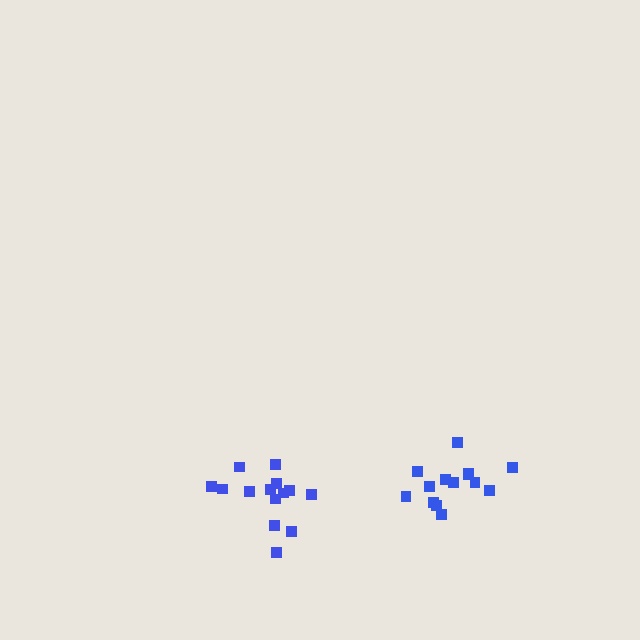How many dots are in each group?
Group 1: 14 dots, Group 2: 14 dots (28 total).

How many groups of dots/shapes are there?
There are 2 groups.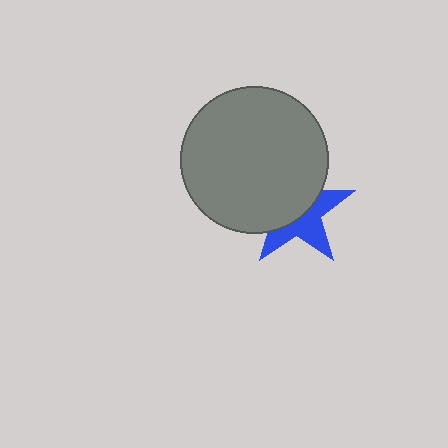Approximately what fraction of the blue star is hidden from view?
Roughly 54% of the blue star is hidden behind the gray circle.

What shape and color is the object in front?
The object in front is a gray circle.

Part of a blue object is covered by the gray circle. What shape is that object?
It is a star.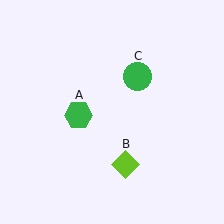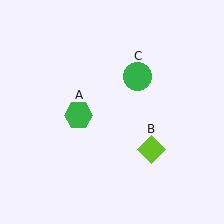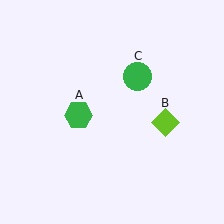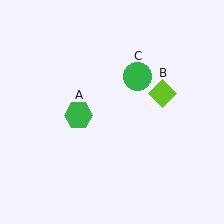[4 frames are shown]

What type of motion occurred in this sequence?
The lime diamond (object B) rotated counterclockwise around the center of the scene.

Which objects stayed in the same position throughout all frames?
Green hexagon (object A) and green circle (object C) remained stationary.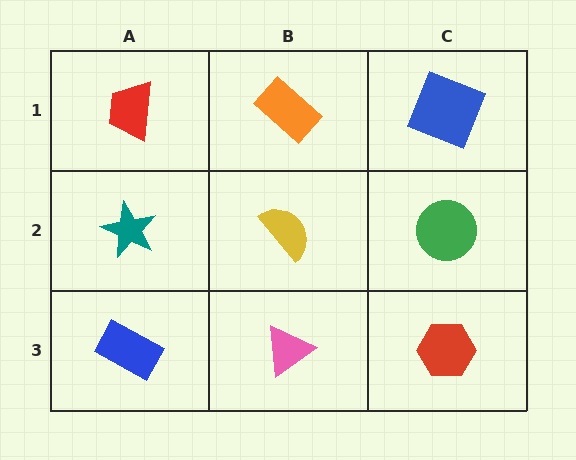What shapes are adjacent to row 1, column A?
A teal star (row 2, column A), an orange rectangle (row 1, column B).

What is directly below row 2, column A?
A blue rectangle.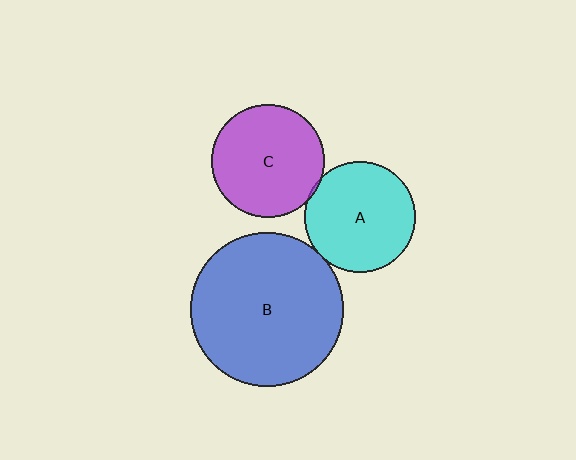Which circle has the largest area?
Circle B (blue).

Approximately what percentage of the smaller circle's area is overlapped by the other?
Approximately 5%.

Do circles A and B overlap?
Yes.